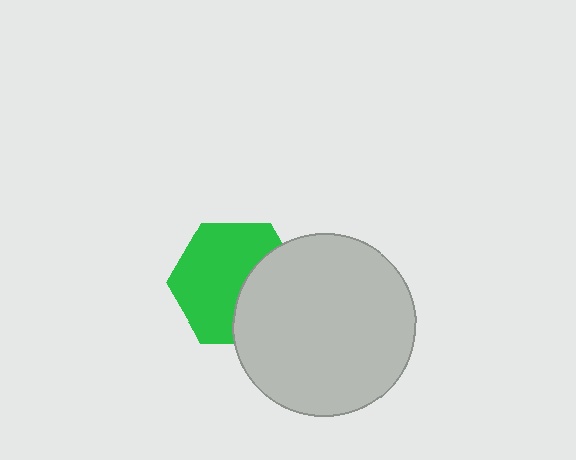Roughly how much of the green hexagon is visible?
About half of it is visible (roughly 63%).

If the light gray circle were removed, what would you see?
You would see the complete green hexagon.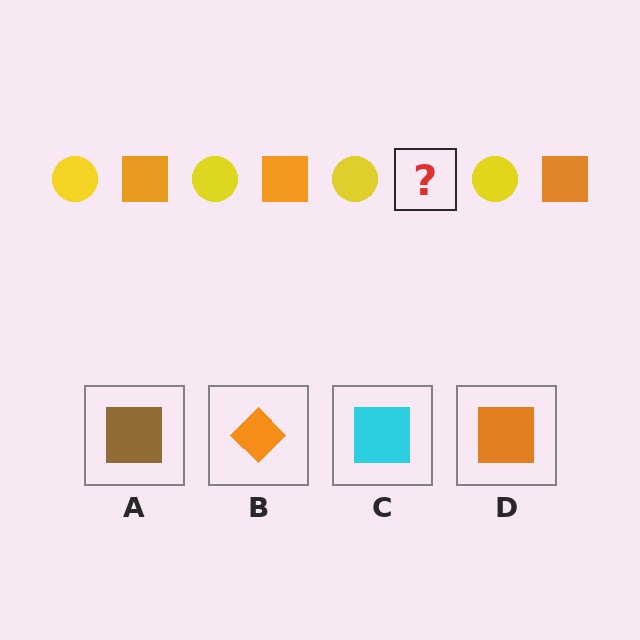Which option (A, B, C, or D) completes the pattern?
D.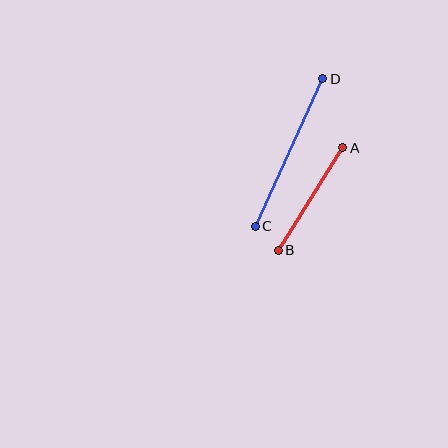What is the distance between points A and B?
The distance is approximately 121 pixels.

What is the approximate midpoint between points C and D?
The midpoint is at approximately (289, 152) pixels.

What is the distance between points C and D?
The distance is approximately 162 pixels.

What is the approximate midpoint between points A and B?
The midpoint is at approximately (311, 199) pixels.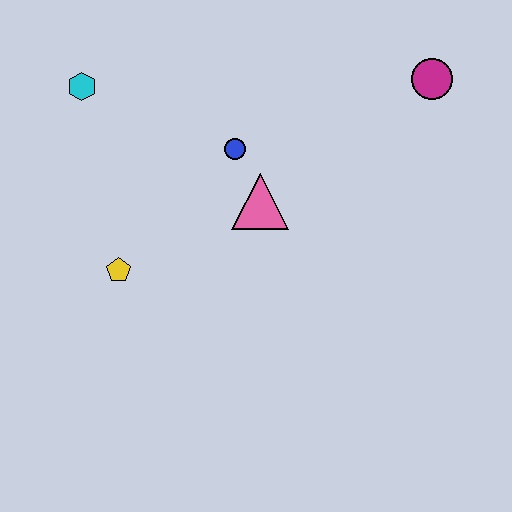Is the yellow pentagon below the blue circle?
Yes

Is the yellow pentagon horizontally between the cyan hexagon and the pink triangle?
Yes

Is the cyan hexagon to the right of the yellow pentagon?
No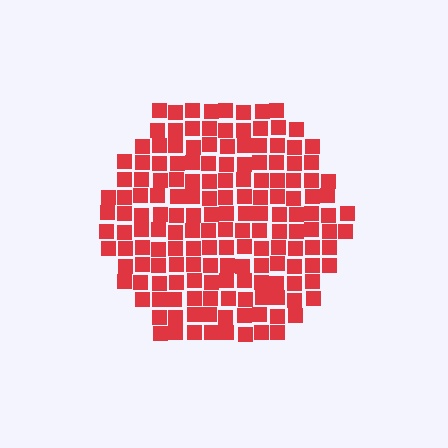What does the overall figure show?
The overall figure shows a hexagon.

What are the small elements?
The small elements are squares.